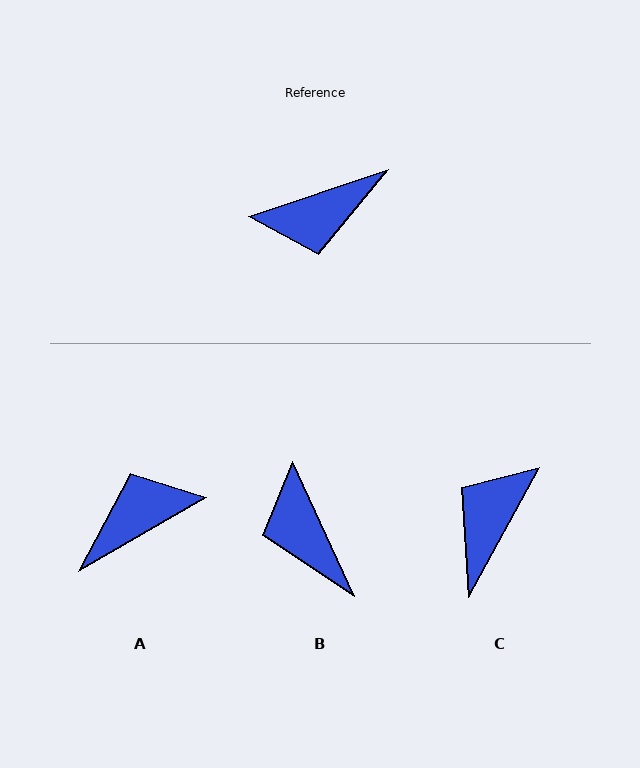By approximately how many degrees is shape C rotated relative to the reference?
Approximately 137 degrees clockwise.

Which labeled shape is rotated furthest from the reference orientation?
A, about 169 degrees away.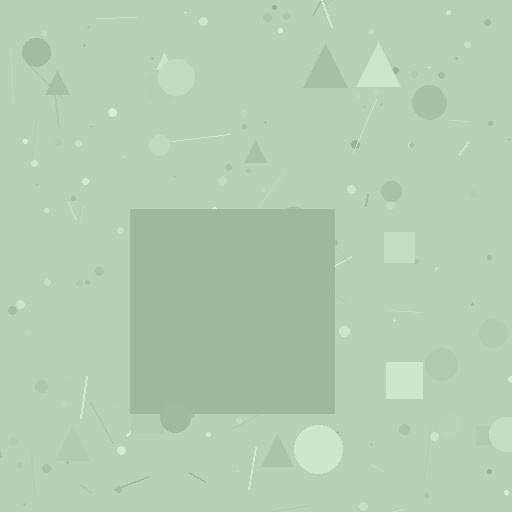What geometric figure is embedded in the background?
A square is embedded in the background.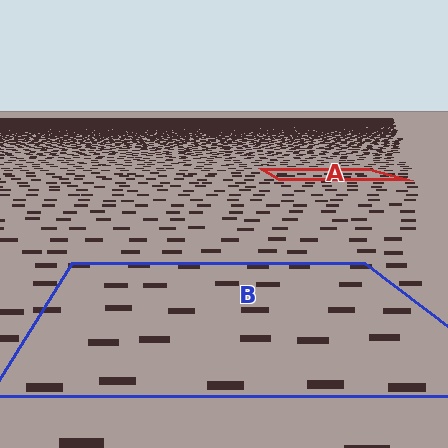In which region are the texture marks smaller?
The texture marks are smaller in region A, because it is farther away.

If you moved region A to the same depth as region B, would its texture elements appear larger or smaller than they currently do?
They would appear larger. At a closer depth, the same texture elements are projected at a bigger on-screen size.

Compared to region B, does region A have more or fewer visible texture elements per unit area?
Region A has more texture elements per unit area — they are packed more densely because it is farther away.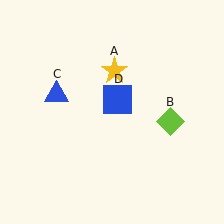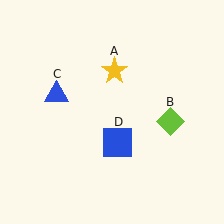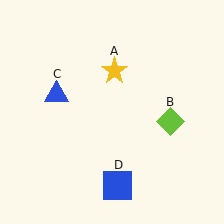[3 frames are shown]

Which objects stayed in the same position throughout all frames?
Yellow star (object A) and lime diamond (object B) and blue triangle (object C) remained stationary.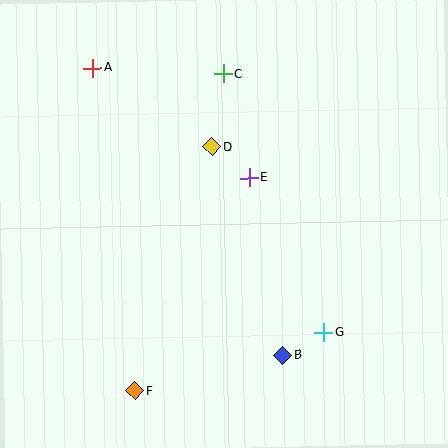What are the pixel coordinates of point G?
Point G is at (324, 332).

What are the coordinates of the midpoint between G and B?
The midpoint between G and B is at (303, 344).